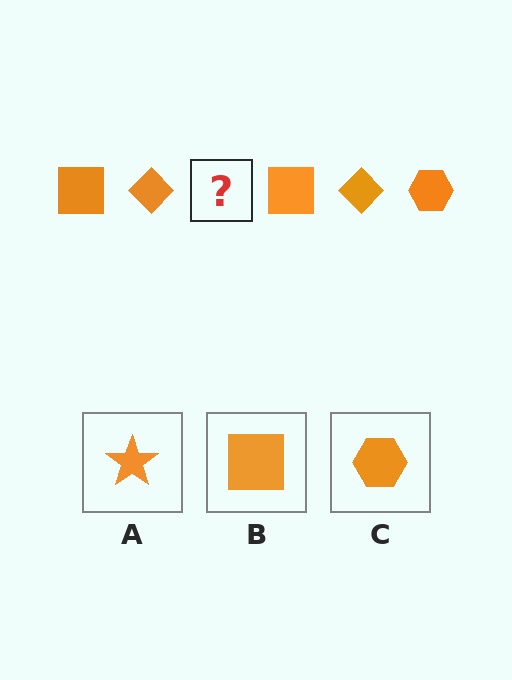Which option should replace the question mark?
Option C.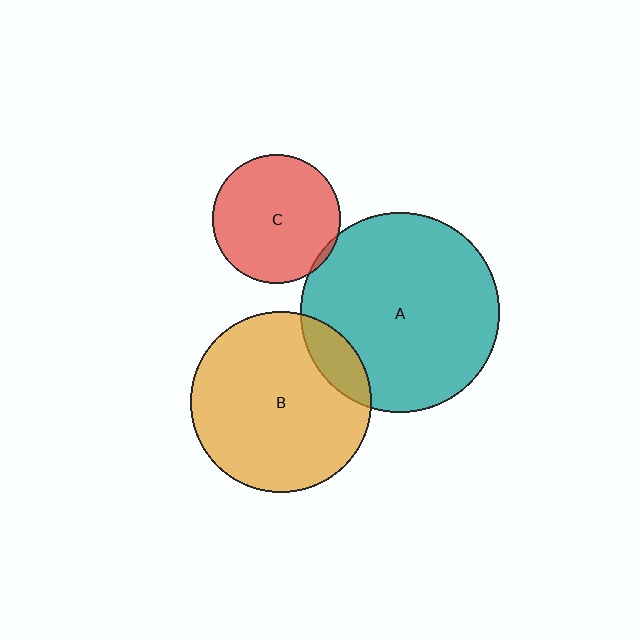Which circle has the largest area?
Circle A (teal).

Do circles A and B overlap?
Yes.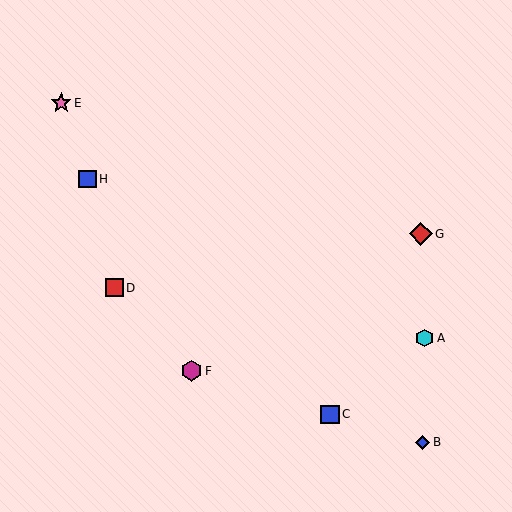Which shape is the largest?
The red diamond (labeled G) is the largest.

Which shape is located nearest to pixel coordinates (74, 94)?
The pink star (labeled E) at (61, 103) is nearest to that location.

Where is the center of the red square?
The center of the red square is at (114, 288).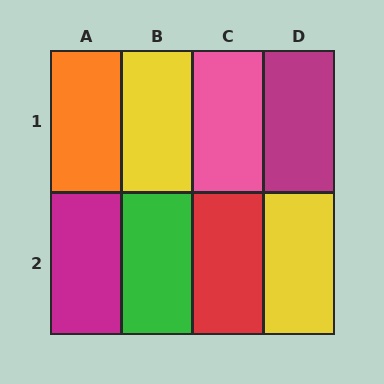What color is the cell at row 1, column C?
Pink.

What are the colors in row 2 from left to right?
Magenta, green, red, yellow.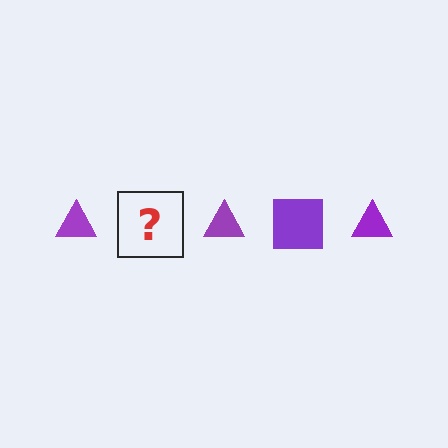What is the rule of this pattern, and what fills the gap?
The rule is that the pattern cycles through triangle, square shapes in purple. The gap should be filled with a purple square.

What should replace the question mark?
The question mark should be replaced with a purple square.